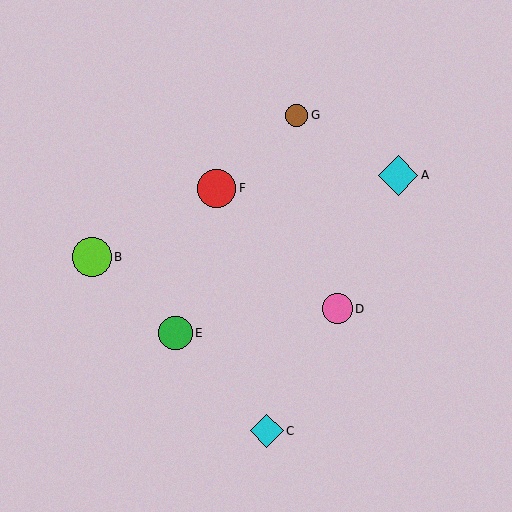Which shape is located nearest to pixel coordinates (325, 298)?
The pink circle (labeled D) at (337, 309) is nearest to that location.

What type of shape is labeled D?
Shape D is a pink circle.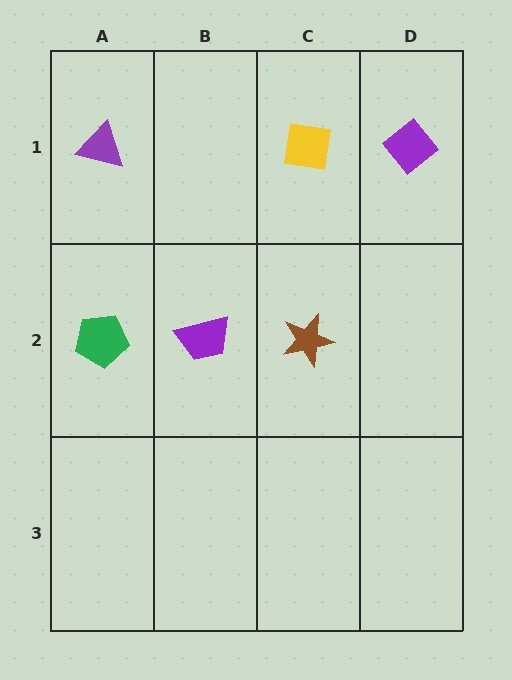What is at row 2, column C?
A brown star.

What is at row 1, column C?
A yellow square.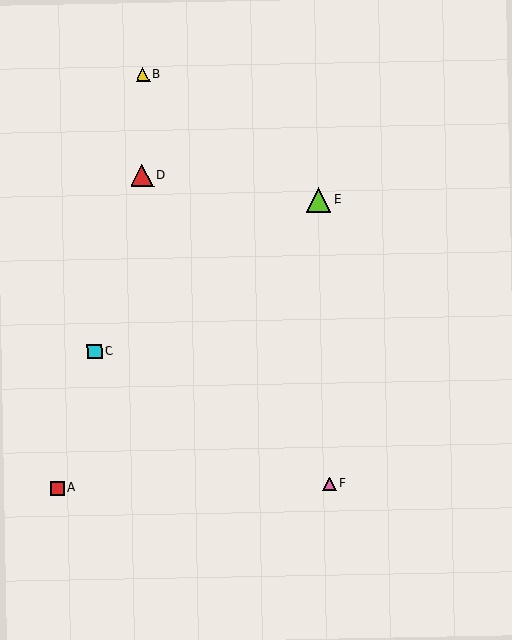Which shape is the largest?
The lime triangle (labeled E) is the largest.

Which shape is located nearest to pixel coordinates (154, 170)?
The red triangle (labeled D) at (142, 175) is nearest to that location.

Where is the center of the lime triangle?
The center of the lime triangle is at (319, 200).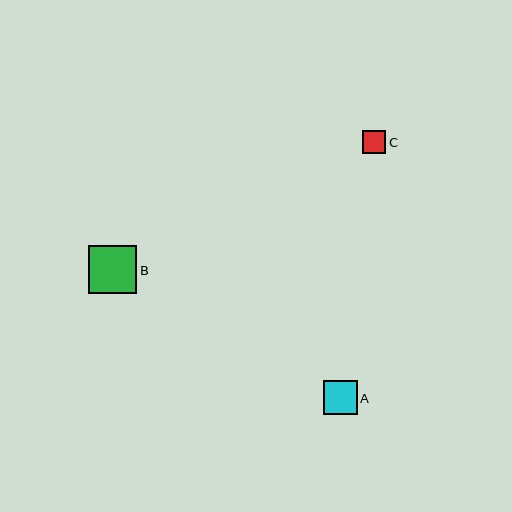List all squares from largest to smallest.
From largest to smallest: B, A, C.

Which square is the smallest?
Square C is the smallest with a size of approximately 23 pixels.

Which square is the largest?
Square B is the largest with a size of approximately 49 pixels.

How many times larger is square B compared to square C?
Square B is approximately 2.1 times the size of square C.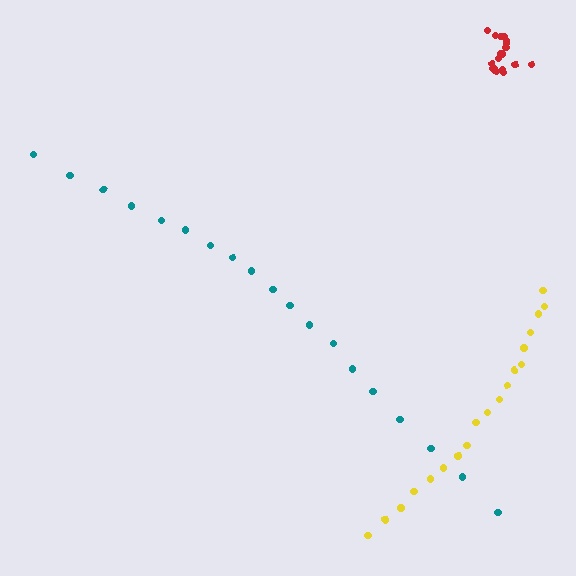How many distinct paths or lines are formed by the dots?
There are 3 distinct paths.